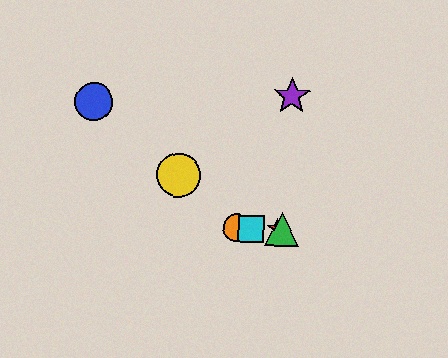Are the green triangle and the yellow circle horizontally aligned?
No, the green triangle is at y≈229 and the yellow circle is at y≈175.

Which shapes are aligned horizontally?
The red star, the green triangle, the orange circle, the cyan square are aligned horizontally.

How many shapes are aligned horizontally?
4 shapes (the red star, the green triangle, the orange circle, the cyan square) are aligned horizontally.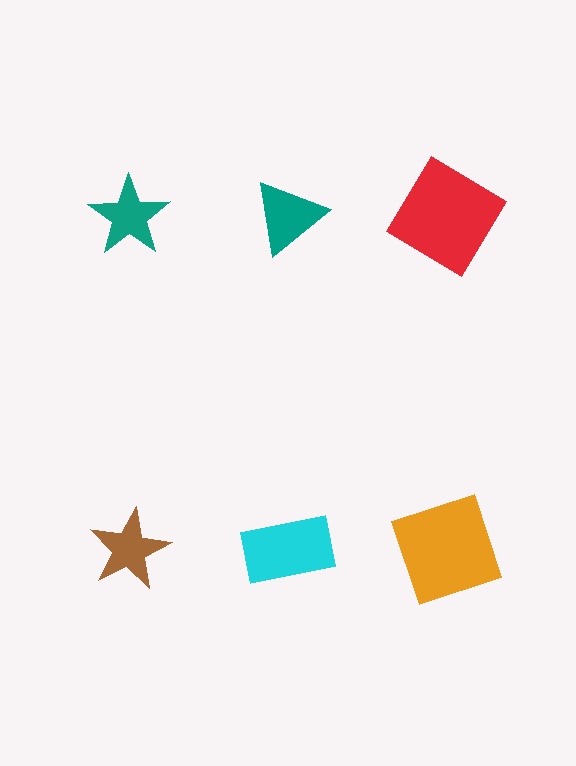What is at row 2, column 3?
An orange square.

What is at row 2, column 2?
A cyan rectangle.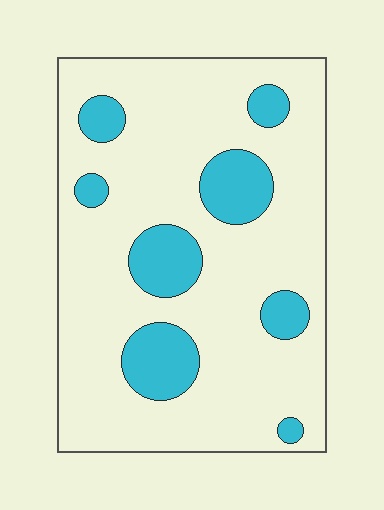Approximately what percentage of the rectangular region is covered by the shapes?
Approximately 20%.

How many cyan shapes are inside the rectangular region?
8.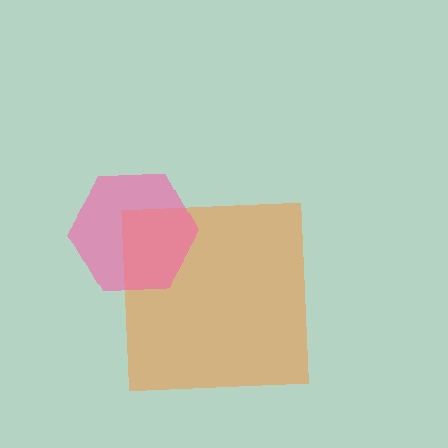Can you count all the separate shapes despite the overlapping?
Yes, there are 2 separate shapes.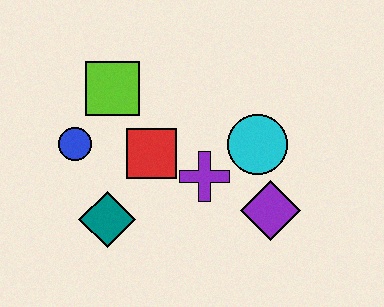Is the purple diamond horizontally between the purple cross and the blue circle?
No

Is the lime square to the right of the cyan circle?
No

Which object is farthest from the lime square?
The purple diamond is farthest from the lime square.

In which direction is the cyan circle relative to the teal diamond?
The cyan circle is to the right of the teal diamond.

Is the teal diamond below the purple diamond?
Yes